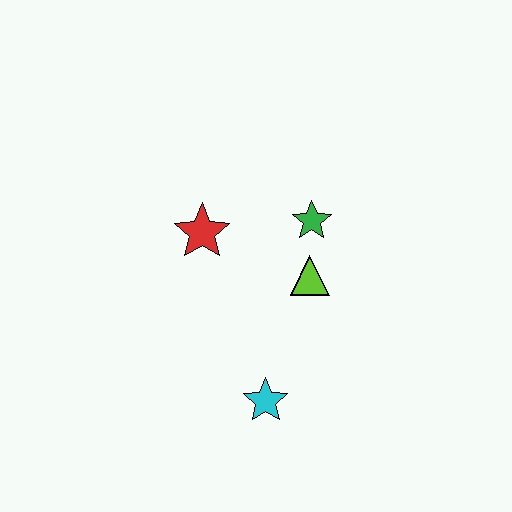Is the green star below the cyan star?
No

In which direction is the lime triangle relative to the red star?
The lime triangle is to the right of the red star.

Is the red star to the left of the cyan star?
Yes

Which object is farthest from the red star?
The cyan star is farthest from the red star.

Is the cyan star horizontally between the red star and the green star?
Yes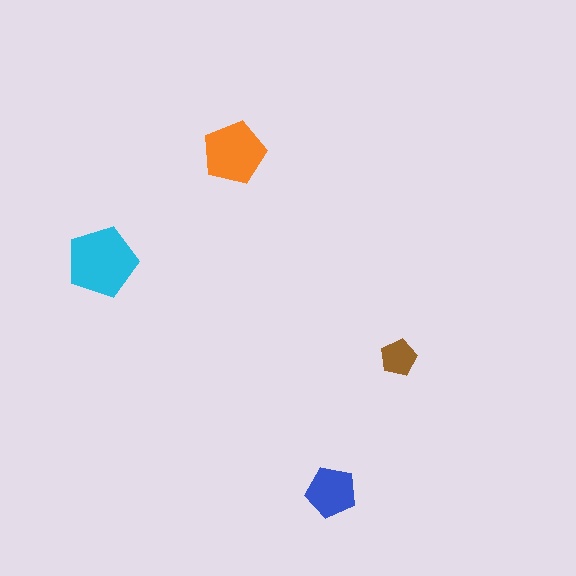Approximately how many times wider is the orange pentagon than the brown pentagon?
About 1.5 times wider.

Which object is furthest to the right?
The brown pentagon is rightmost.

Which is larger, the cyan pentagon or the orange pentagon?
The cyan one.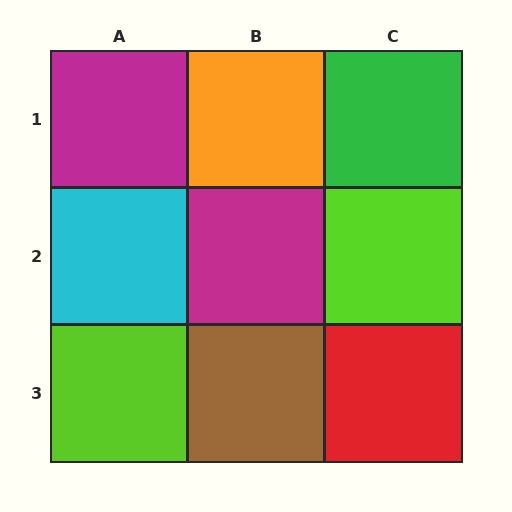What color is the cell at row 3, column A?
Lime.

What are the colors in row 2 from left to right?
Cyan, magenta, lime.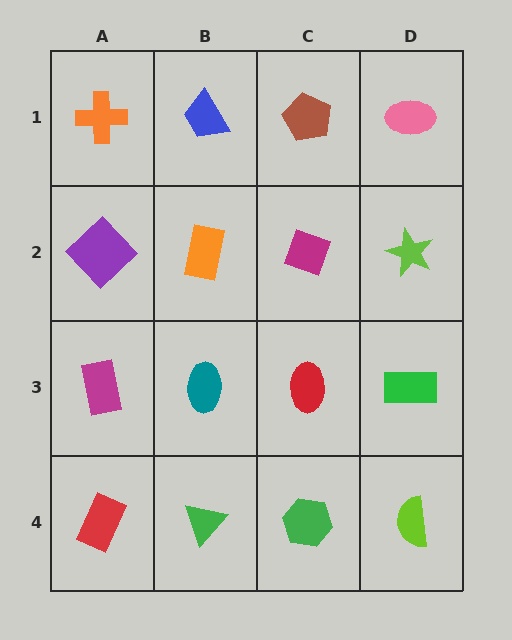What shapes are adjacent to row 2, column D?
A pink ellipse (row 1, column D), a green rectangle (row 3, column D), a magenta diamond (row 2, column C).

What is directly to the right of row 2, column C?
A lime star.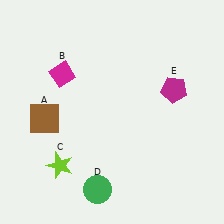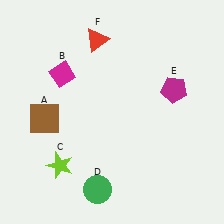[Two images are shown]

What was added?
A red triangle (F) was added in Image 2.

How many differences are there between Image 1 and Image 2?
There is 1 difference between the two images.